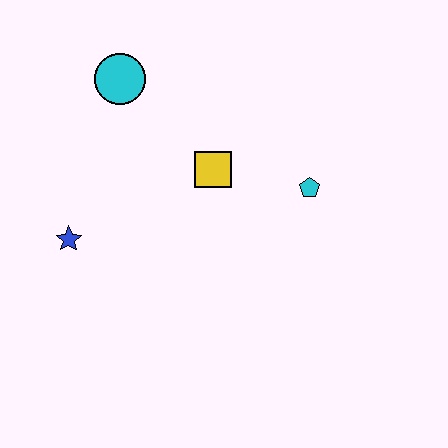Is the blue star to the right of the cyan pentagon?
No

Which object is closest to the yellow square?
The cyan pentagon is closest to the yellow square.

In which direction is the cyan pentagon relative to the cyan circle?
The cyan pentagon is to the right of the cyan circle.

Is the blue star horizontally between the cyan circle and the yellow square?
No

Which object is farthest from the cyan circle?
The cyan pentagon is farthest from the cyan circle.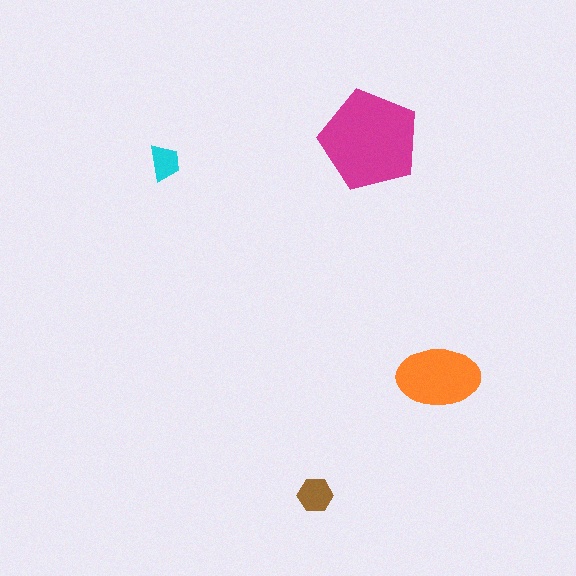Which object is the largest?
The magenta pentagon.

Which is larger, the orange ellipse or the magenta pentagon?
The magenta pentagon.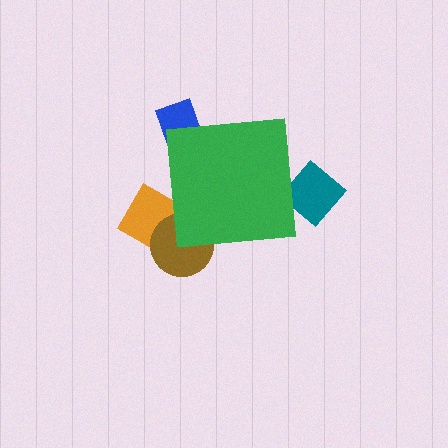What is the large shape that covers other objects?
A green square.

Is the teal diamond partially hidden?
Yes, the teal diamond is partially hidden behind the green square.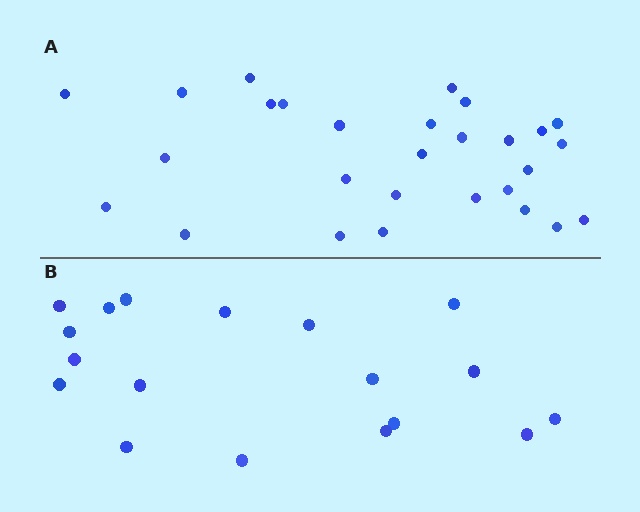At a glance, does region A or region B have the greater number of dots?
Region A (the top region) has more dots.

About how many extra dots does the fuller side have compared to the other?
Region A has roughly 10 or so more dots than region B.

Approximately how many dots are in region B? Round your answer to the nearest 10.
About 20 dots. (The exact count is 18, which rounds to 20.)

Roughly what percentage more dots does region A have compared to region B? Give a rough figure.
About 55% more.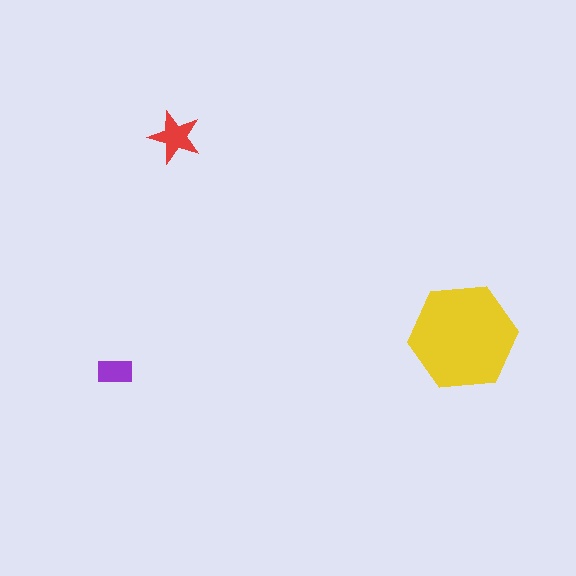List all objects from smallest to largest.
The purple rectangle, the red star, the yellow hexagon.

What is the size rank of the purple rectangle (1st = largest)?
3rd.